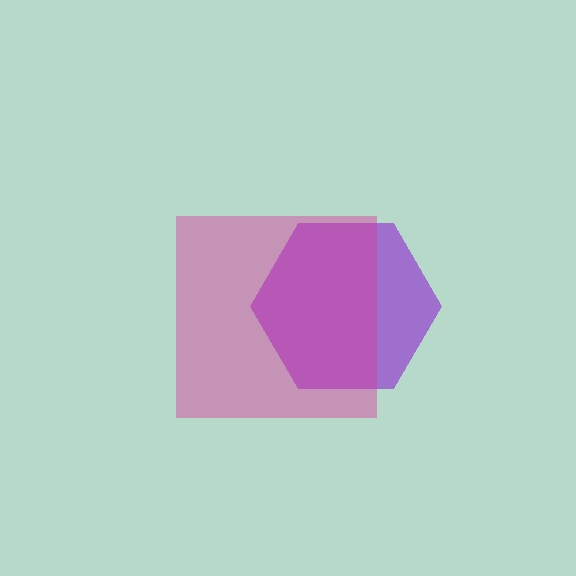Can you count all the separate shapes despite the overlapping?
Yes, there are 2 separate shapes.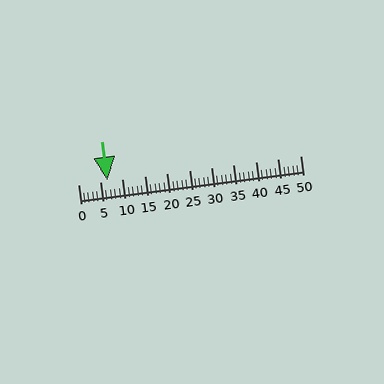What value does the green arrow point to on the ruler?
The green arrow points to approximately 7.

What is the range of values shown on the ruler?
The ruler shows values from 0 to 50.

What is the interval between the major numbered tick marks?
The major tick marks are spaced 5 units apart.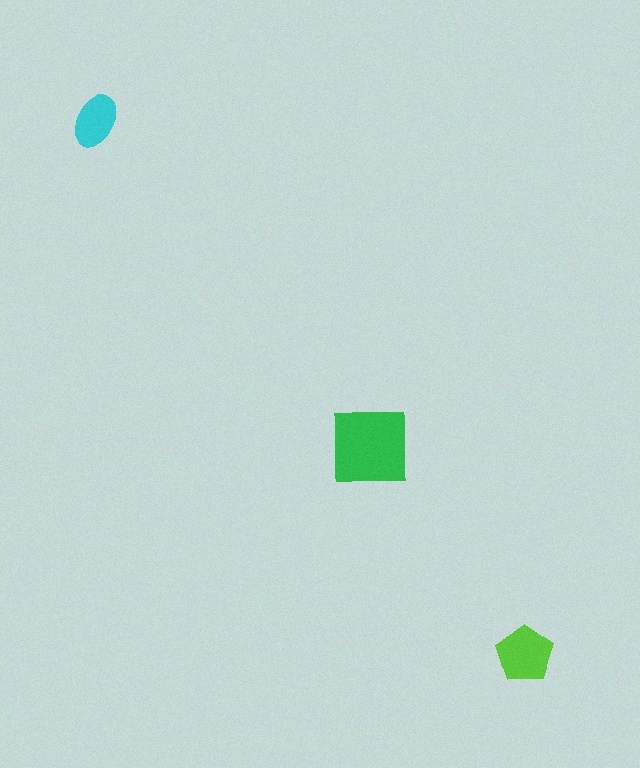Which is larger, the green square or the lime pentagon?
The green square.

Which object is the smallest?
The cyan ellipse.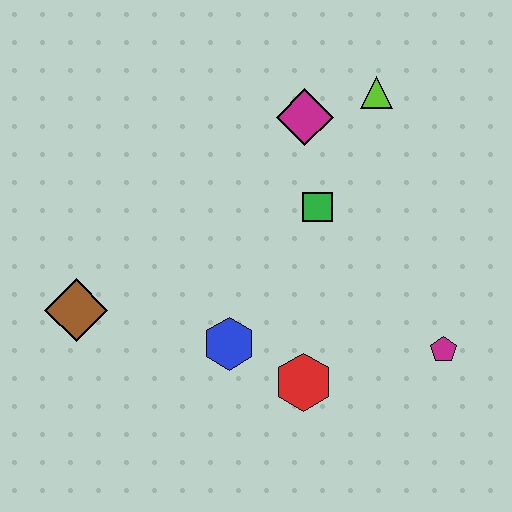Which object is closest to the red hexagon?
The blue hexagon is closest to the red hexagon.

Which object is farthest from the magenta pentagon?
The brown diamond is farthest from the magenta pentagon.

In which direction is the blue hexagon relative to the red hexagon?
The blue hexagon is to the left of the red hexagon.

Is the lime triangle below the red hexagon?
No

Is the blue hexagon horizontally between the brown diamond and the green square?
Yes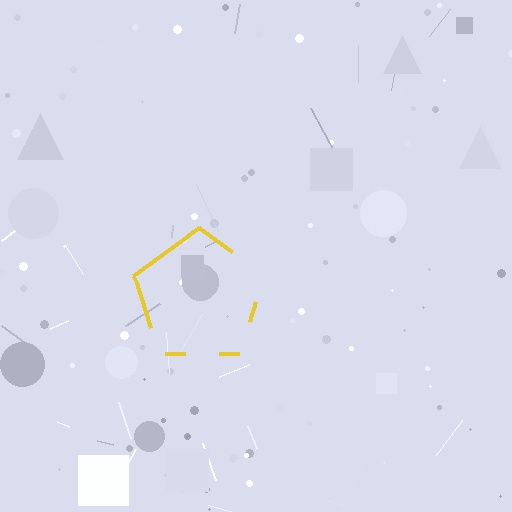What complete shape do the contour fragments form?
The contour fragments form a pentagon.